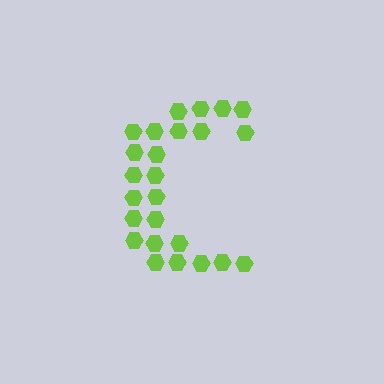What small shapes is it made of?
It is made of small hexagons.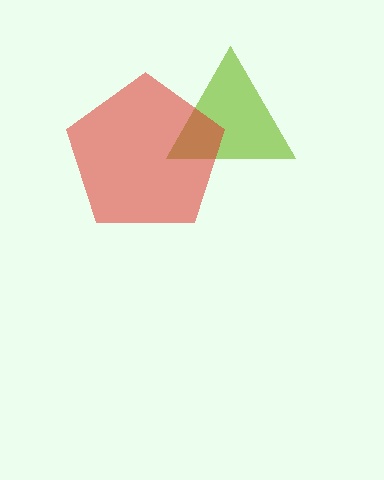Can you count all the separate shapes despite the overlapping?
Yes, there are 2 separate shapes.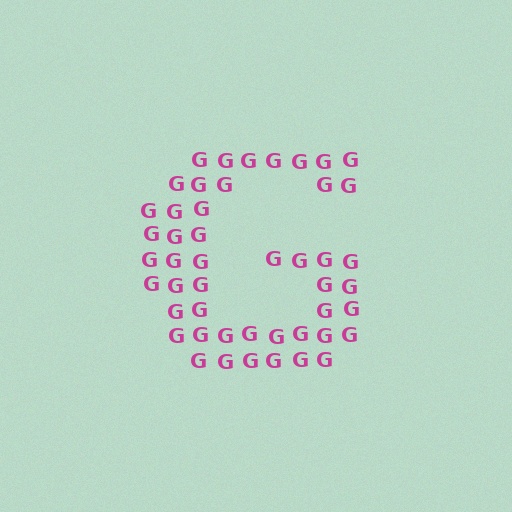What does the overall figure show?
The overall figure shows the letter G.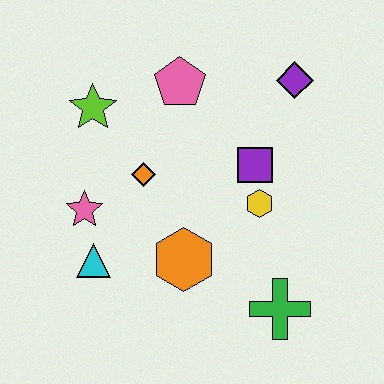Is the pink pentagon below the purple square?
No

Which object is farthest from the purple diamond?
The cyan triangle is farthest from the purple diamond.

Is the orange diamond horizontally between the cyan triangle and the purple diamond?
Yes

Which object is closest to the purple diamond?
The purple square is closest to the purple diamond.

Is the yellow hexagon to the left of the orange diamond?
No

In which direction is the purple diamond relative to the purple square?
The purple diamond is above the purple square.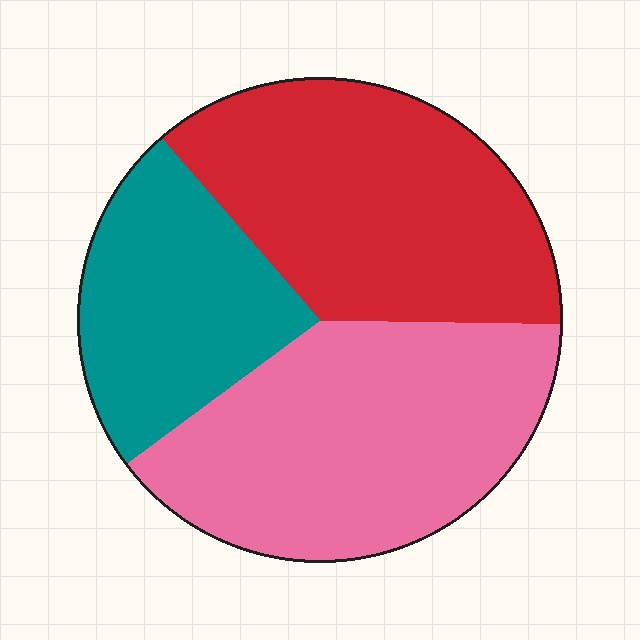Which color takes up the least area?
Teal, at roughly 25%.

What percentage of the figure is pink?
Pink covers roughly 40% of the figure.